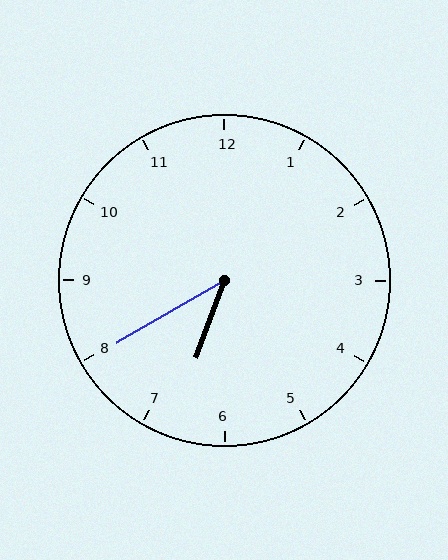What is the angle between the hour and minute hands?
Approximately 40 degrees.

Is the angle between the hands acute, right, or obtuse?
It is acute.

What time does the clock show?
6:40.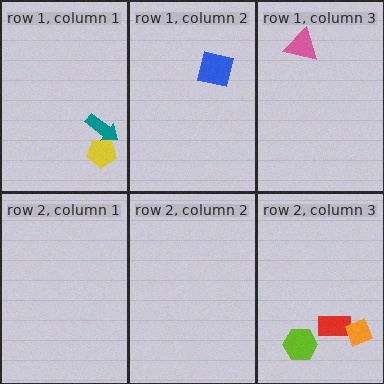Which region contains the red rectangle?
The row 2, column 3 region.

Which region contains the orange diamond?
The row 2, column 3 region.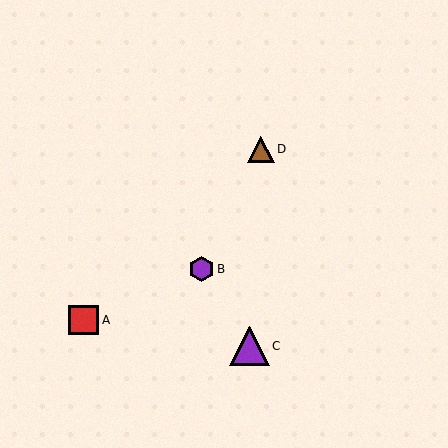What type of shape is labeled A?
Shape A is a red square.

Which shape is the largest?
The purple triangle (labeled C) is the largest.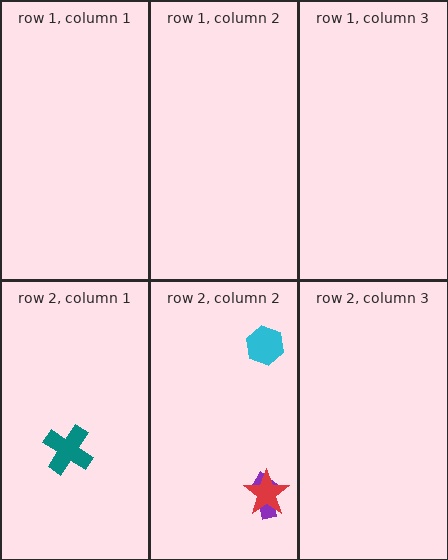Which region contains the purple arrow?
The row 2, column 2 region.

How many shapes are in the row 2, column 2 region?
3.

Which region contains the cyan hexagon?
The row 2, column 2 region.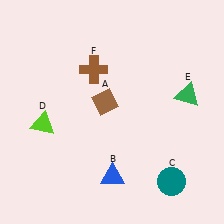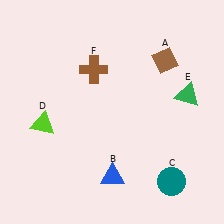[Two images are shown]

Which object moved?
The brown diamond (A) moved right.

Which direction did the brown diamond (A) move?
The brown diamond (A) moved right.